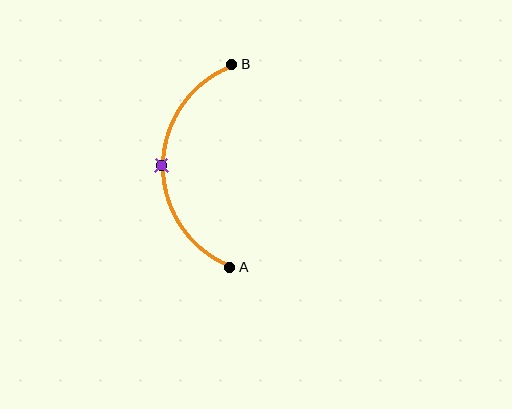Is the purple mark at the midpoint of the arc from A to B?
Yes. The purple mark lies on the arc at equal arc-length from both A and B — it is the arc midpoint.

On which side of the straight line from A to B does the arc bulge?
The arc bulges to the left of the straight line connecting A and B.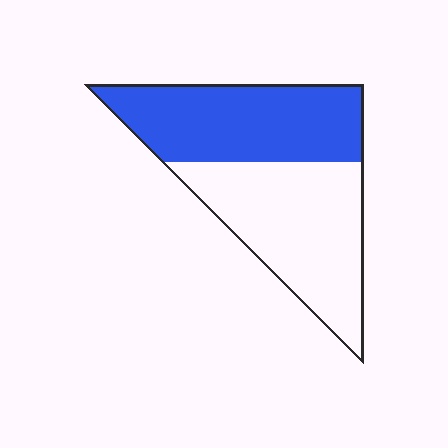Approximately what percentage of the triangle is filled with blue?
Approximately 50%.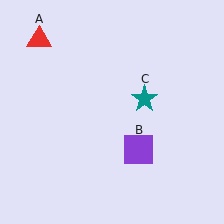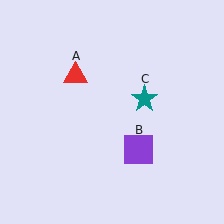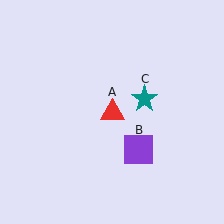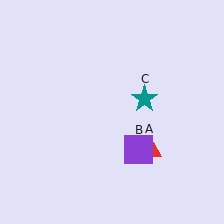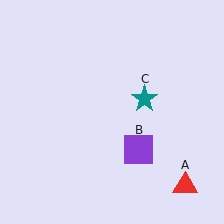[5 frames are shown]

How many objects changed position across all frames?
1 object changed position: red triangle (object A).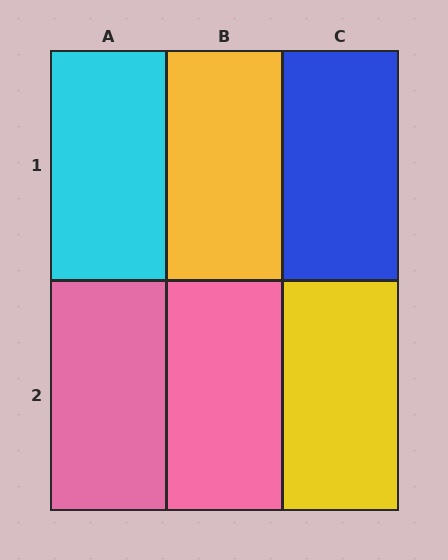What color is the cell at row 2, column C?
Yellow.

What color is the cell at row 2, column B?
Pink.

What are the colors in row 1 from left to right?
Cyan, yellow, blue.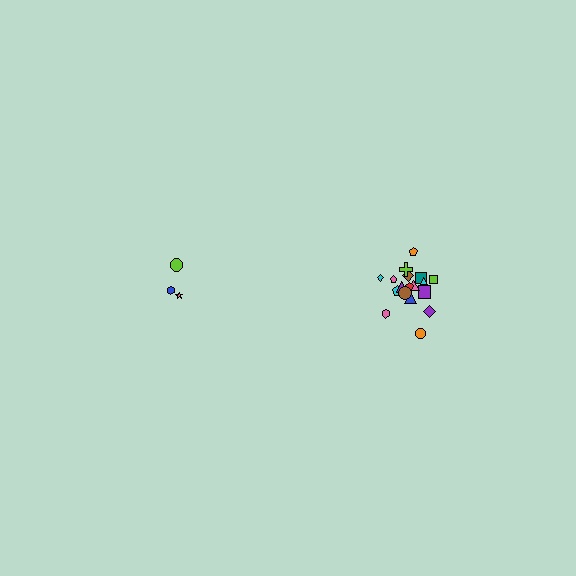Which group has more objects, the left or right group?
The right group.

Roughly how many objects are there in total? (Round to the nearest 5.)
Roughly 20 objects in total.